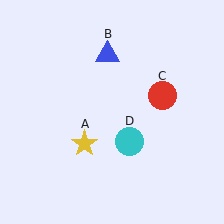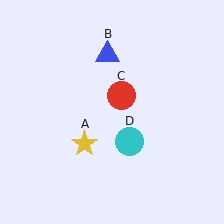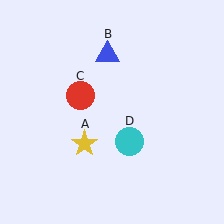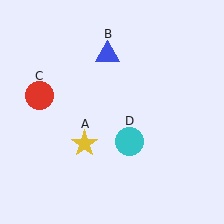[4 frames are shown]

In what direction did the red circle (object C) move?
The red circle (object C) moved left.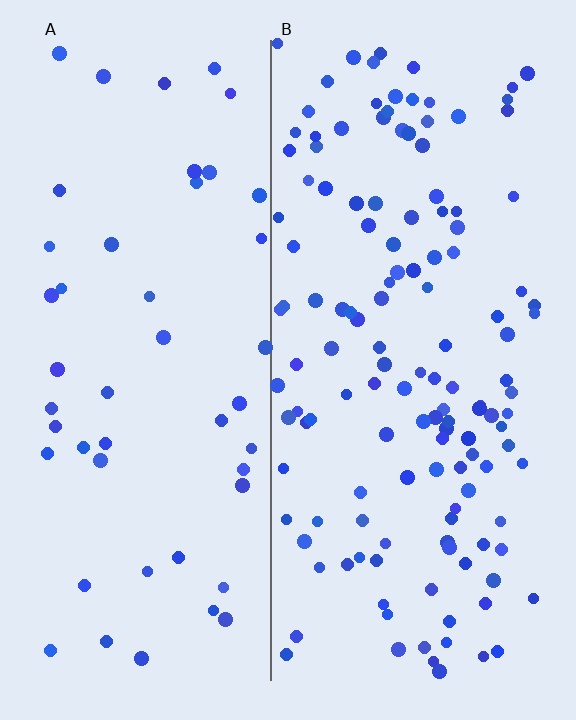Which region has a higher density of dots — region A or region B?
B (the right).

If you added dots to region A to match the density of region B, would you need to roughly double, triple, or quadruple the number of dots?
Approximately triple.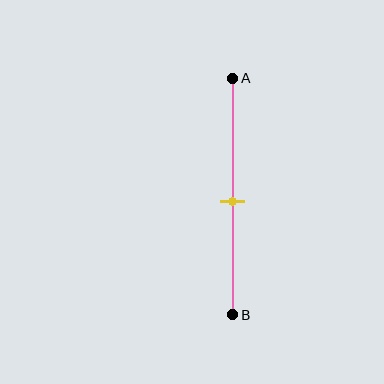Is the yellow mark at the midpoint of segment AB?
Yes, the mark is approximately at the midpoint.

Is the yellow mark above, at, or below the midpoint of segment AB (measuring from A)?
The yellow mark is approximately at the midpoint of segment AB.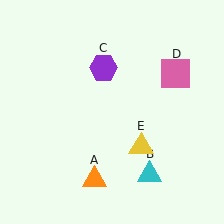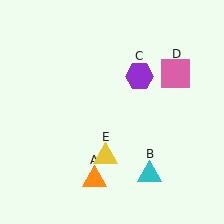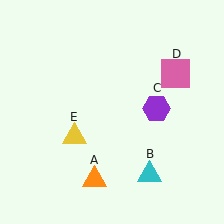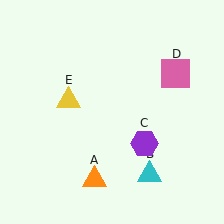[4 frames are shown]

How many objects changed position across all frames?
2 objects changed position: purple hexagon (object C), yellow triangle (object E).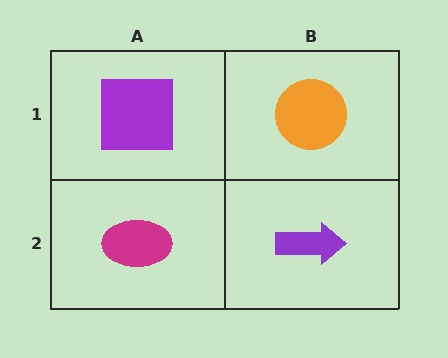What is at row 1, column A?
A purple square.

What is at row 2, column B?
A purple arrow.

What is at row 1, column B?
An orange circle.